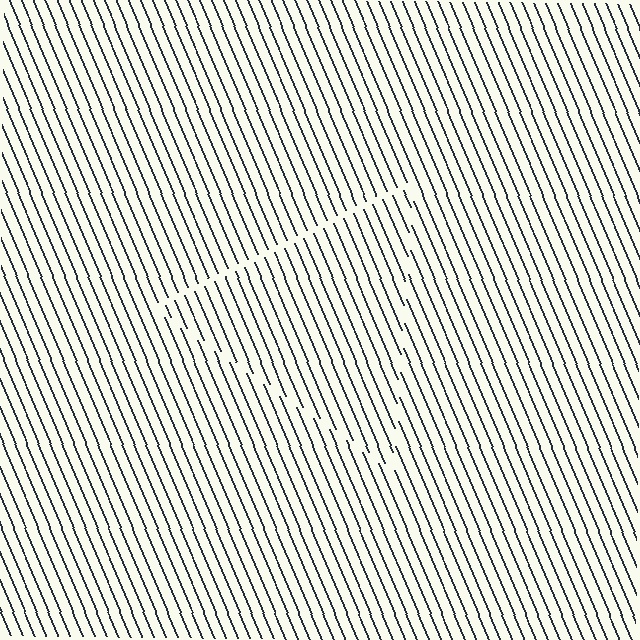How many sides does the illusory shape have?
3 sides — the line-ends trace a triangle.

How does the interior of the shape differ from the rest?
The interior of the shape contains the same grating, shifted by half a period — the contour is defined by the phase discontinuity where line-ends from the inner and outer gratings abut.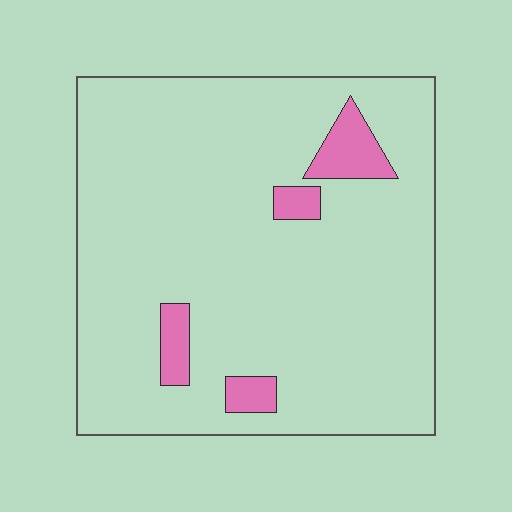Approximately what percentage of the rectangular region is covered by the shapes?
Approximately 10%.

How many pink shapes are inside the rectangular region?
4.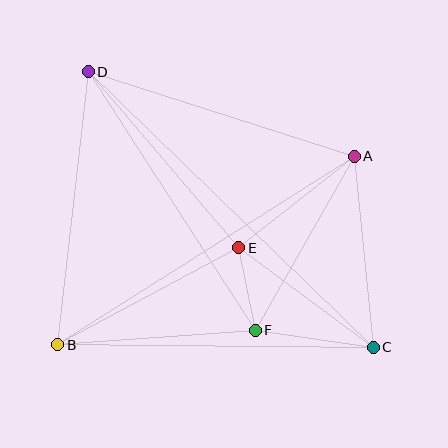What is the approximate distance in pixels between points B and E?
The distance between B and E is approximately 205 pixels.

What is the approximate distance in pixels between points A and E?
The distance between A and E is approximately 147 pixels.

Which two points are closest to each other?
Points E and F are closest to each other.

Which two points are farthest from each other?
Points C and D are farthest from each other.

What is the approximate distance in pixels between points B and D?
The distance between B and D is approximately 275 pixels.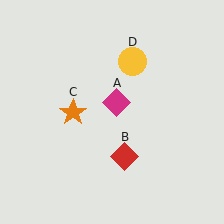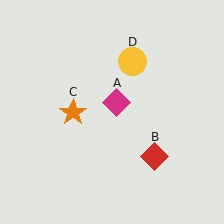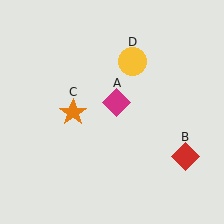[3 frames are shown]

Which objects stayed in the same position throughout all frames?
Magenta diamond (object A) and orange star (object C) and yellow circle (object D) remained stationary.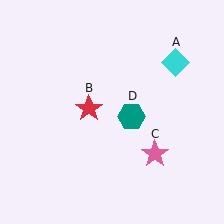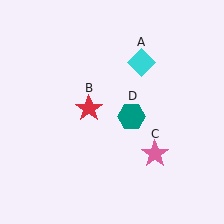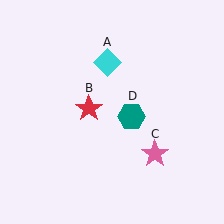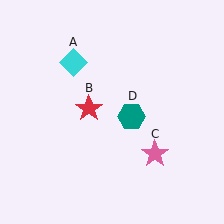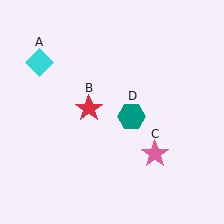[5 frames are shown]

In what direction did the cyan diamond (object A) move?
The cyan diamond (object A) moved left.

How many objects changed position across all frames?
1 object changed position: cyan diamond (object A).